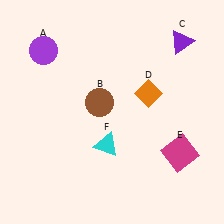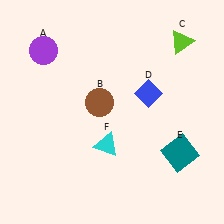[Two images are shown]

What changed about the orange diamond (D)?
In Image 1, D is orange. In Image 2, it changed to blue.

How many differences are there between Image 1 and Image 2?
There are 3 differences between the two images.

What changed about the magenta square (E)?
In Image 1, E is magenta. In Image 2, it changed to teal.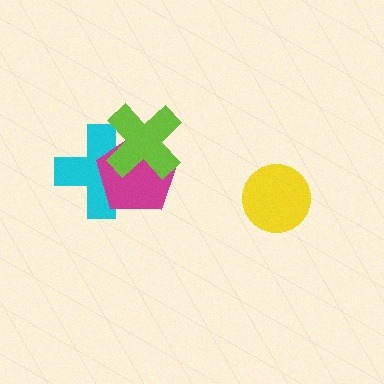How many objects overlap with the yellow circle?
0 objects overlap with the yellow circle.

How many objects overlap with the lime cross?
2 objects overlap with the lime cross.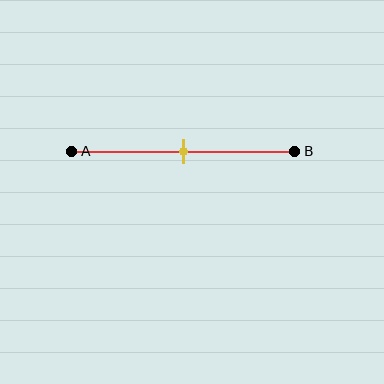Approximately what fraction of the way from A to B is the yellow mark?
The yellow mark is approximately 50% of the way from A to B.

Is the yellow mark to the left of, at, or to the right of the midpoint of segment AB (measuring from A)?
The yellow mark is approximately at the midpoint of segment AB.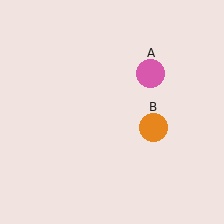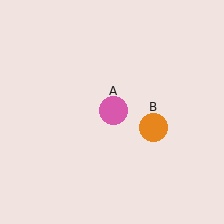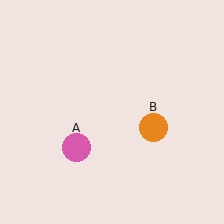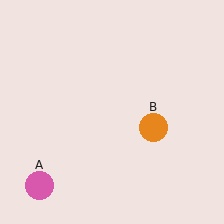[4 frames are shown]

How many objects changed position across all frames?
1 object changed position: pink circle (object A).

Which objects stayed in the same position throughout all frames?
Orange circle (object B) remained stationary.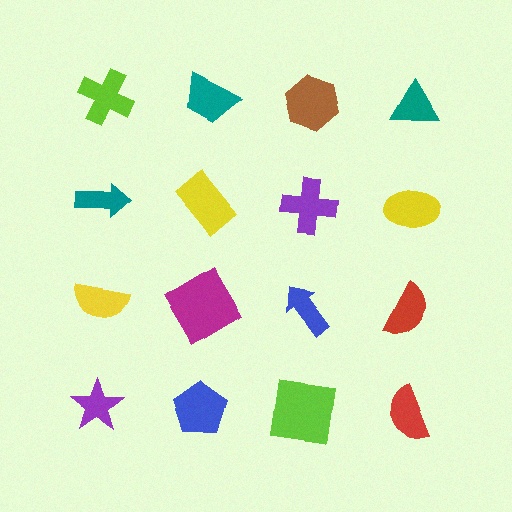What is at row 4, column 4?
A red semicircle.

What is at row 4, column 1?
A purple star.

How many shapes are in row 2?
4 shapes.